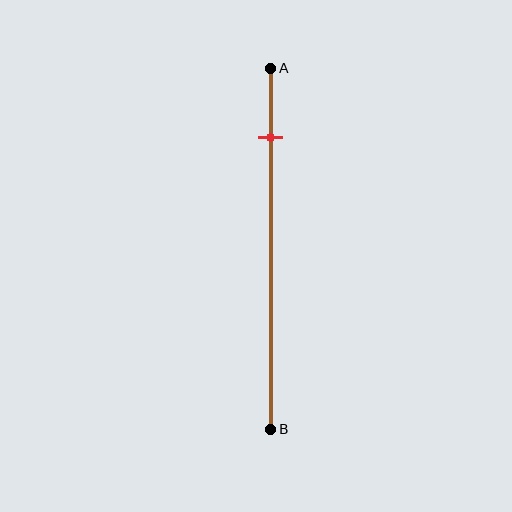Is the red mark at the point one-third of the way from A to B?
No, the mark is at about 20% from A, not at the 33% one-third point.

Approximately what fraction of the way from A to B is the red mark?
The red mark is approximately 20% of the way from A to B.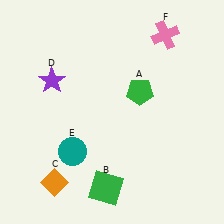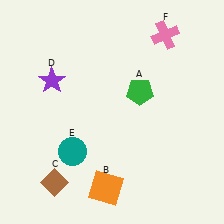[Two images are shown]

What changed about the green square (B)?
In Image 1, B is green. In Image 2, it changed to orange.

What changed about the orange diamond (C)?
In Image 1, C is orange. In Image 2, it changed to brown.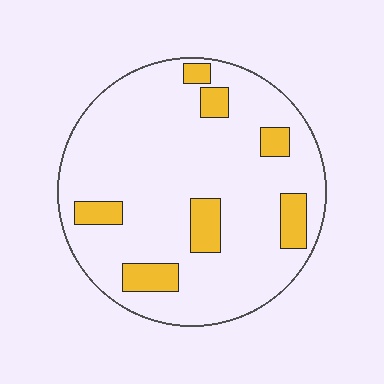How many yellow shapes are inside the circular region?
7.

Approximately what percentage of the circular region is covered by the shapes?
Approximately 15%.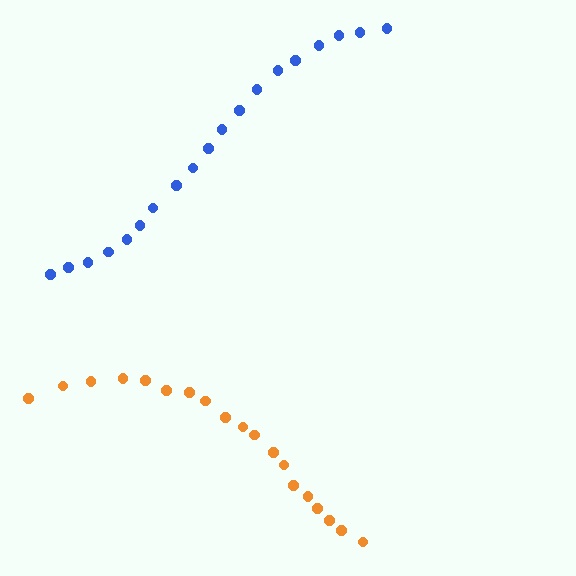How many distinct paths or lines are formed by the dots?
There are 2 distinct paths.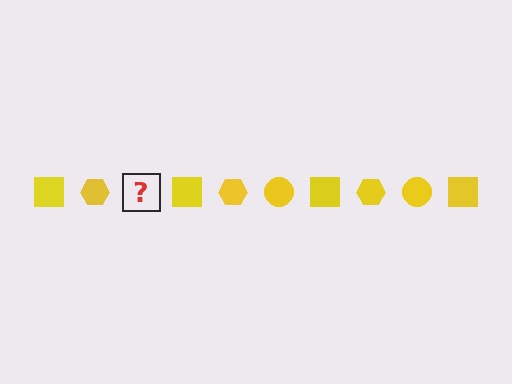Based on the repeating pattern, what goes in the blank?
The blank should be a yellow circle.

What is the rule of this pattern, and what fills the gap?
The rule is that the pattern cycles through square, hexagon, circle shapes in yellow. The gap should be filled with a yellow circle.